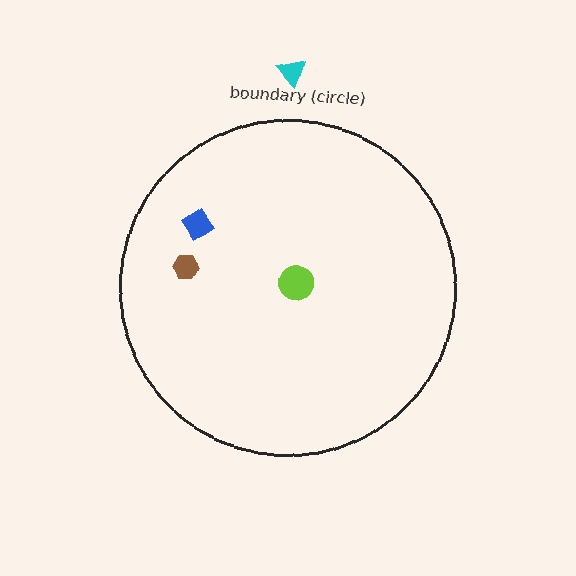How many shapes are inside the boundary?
3 inside, 1 outside.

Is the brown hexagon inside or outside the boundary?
Inside.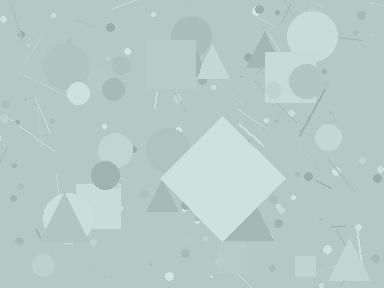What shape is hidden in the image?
A diamond is hidden in the image.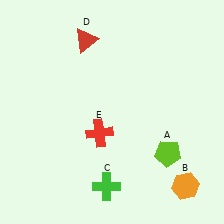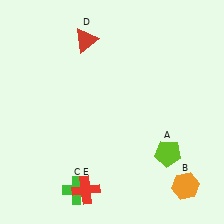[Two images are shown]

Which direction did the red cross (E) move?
The red cross (E) moved down.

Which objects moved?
The objects that moved are: the green cross (C), the red cross (E).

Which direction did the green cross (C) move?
The green cross (C) moved left.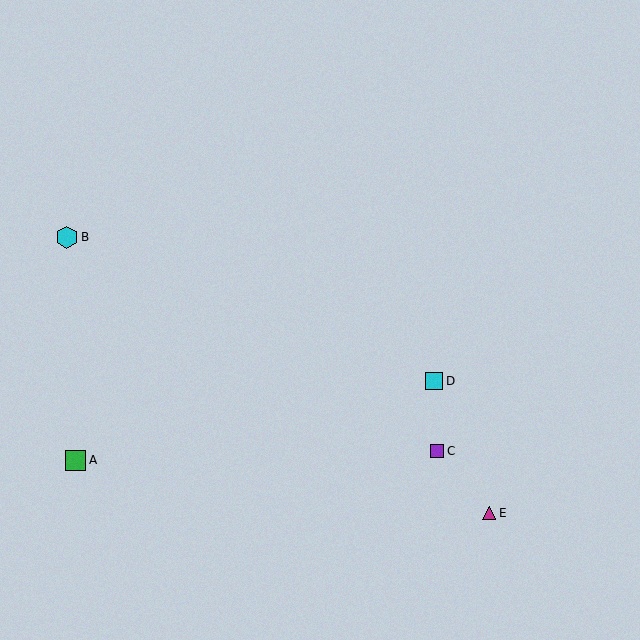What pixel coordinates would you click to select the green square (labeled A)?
Click at (76, 460) to select the green square A.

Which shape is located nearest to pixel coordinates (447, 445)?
The purple square (labeled C) at (437, 451) is nearest to that location.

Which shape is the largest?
The cyan hexagon (labeled B) is the largest.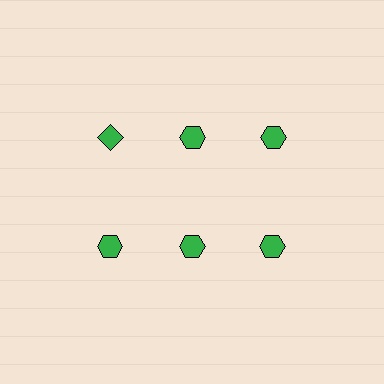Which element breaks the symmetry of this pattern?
The green diamond in the top row, leftmost column breaks the symmetry. All other shapes are green hexagons.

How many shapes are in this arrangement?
There are 6 shapes arranged in a grid pattern.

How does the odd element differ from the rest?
It has a different shape: diamond instead of hexagon.